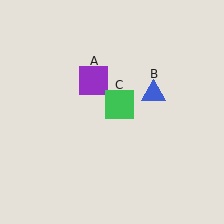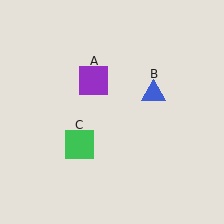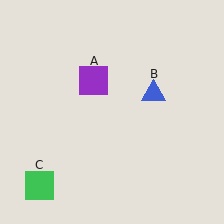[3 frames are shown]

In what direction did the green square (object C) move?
The green square (object C) moved down and to the left.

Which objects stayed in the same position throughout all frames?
Purple square (object A) and blue triangle (object B) remained stationary.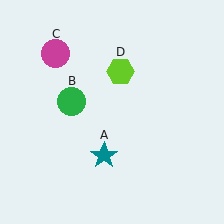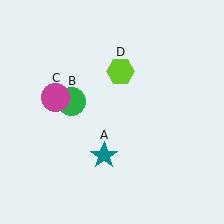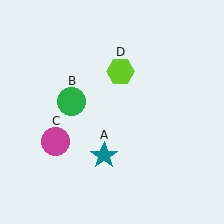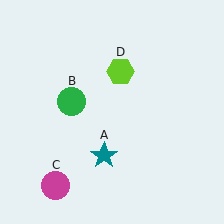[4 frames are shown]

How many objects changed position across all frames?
1 object changed position: magenta circle (object C).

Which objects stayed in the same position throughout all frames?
Teal star (object A) and green circle (object B) and lime hexagon (object D) remained stationary.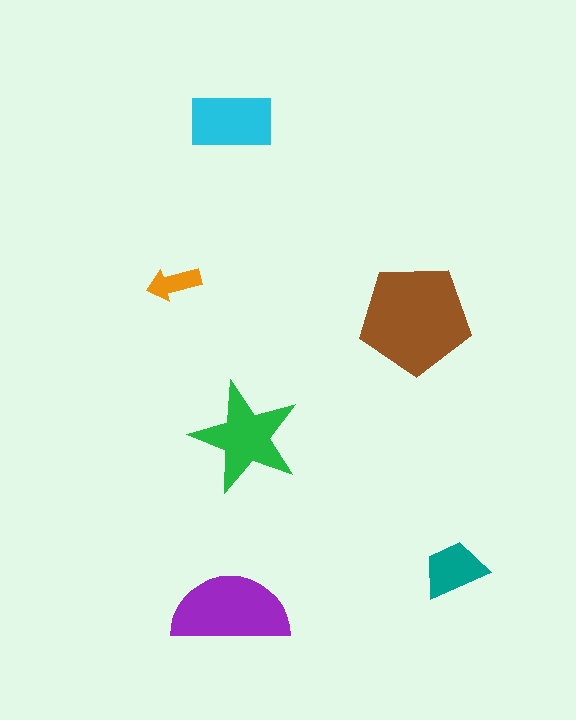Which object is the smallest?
The orange arrow.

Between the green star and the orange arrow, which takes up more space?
The green star.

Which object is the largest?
The brown pentagon.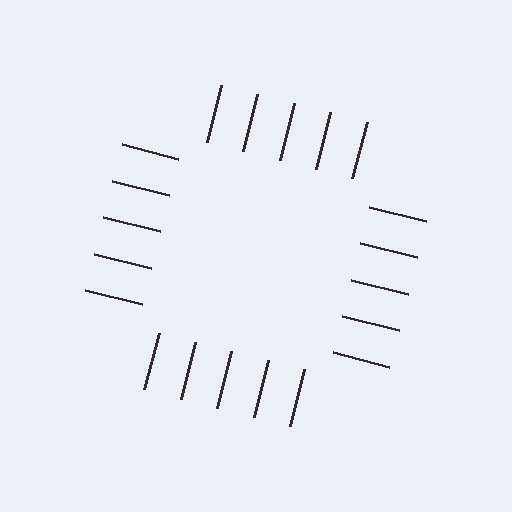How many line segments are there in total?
20 — 5 along each of the 4 edges.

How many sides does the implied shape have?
4 sides — the line-ends trace a square.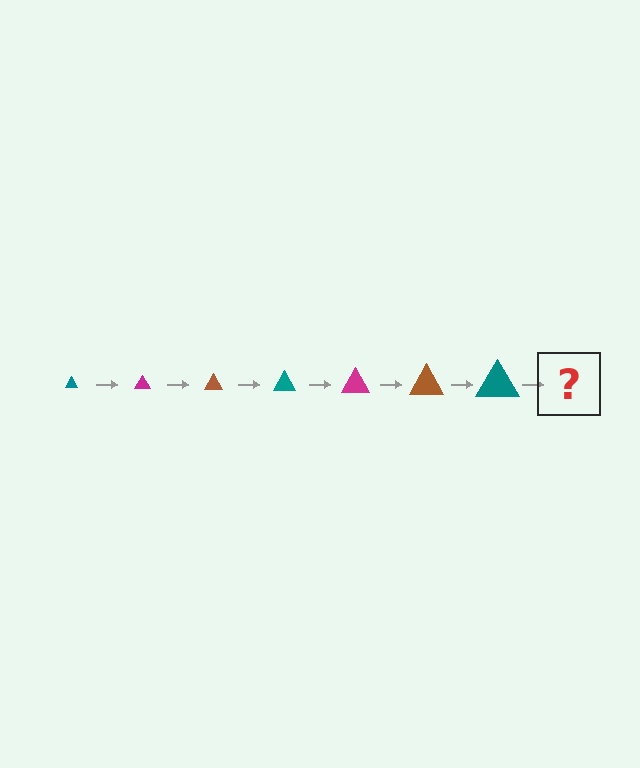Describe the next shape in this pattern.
It should be a magenta triangle, larger than the previous one.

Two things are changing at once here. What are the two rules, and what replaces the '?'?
The two rules are that the triangle grows larger each step and the color cycles through teal, magenta, and brown. The '?' should be a magenta triangle, larger than the previous one.